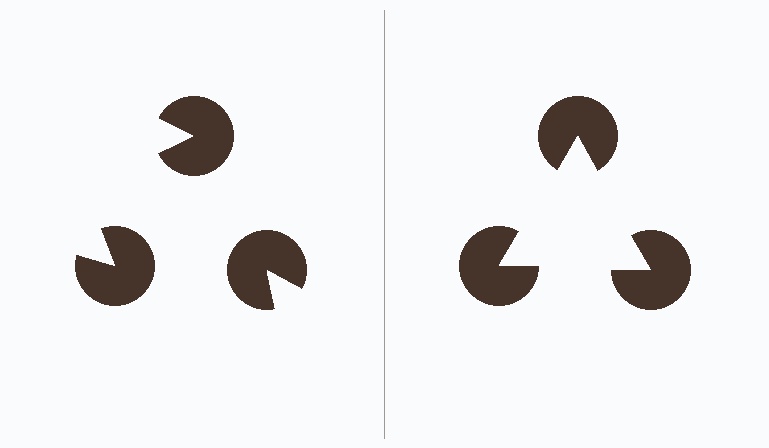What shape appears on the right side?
An illusory triangle.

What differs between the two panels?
The pac-man discs are positioned identically on both sides; only the wedge orientations differ. On the right they align to a triangle; on the left they are misaligned.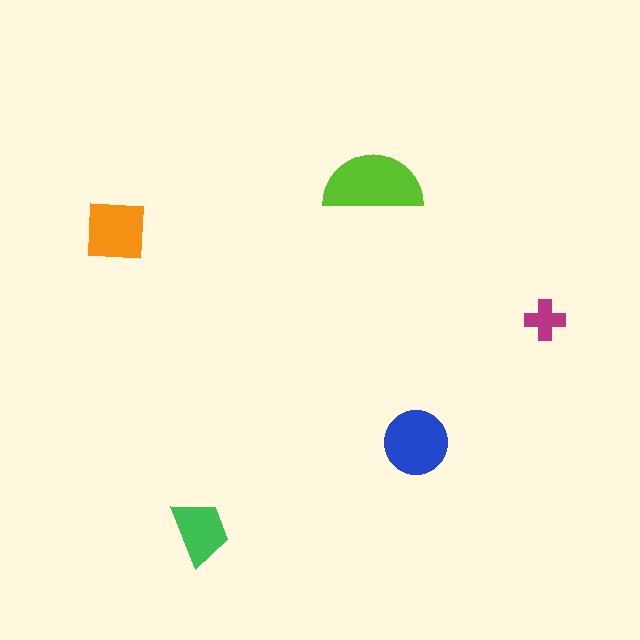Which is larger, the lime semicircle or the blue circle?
The lime semicircle.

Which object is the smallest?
The magenta cross.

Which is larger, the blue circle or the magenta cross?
The blue circle.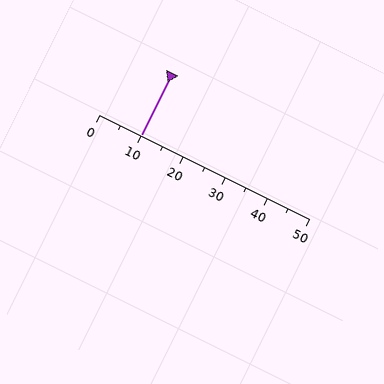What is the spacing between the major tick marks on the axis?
The major ticks are spaced 10 apart.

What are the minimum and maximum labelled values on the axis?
The axis runs from 0 to 50.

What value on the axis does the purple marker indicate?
The marker indicates approximately 10.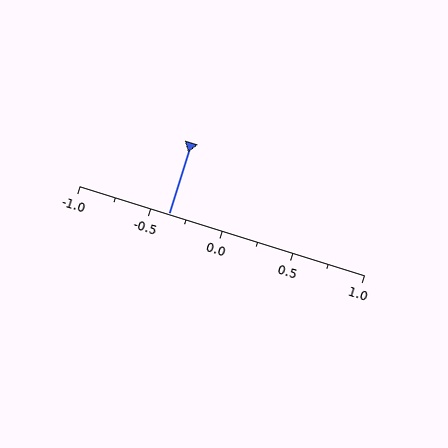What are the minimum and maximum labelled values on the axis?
The axis runs from -1.0 to 1.0.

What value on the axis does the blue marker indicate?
The marker indicates approximately -0.38.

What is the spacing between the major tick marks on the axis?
The major ticks are spaced 0.5 apart.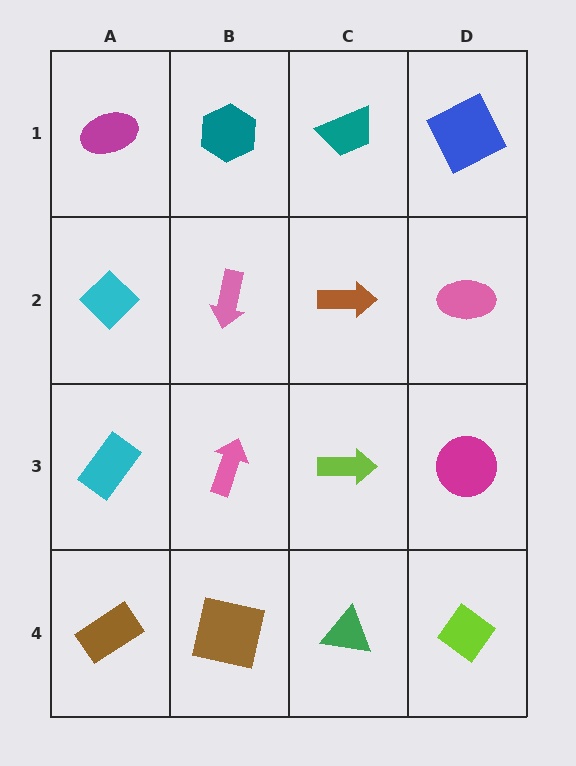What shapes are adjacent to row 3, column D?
A pink ellipse (row 2, column D), a lime diamond (row 4, column D), a lime arrow (row 3, column C).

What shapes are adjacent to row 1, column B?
A pink arrow (row 2, column B), a magenta ellipse (row 1, column A), a teal trapezoid (row 1, column C).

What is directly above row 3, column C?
A brown arrow.